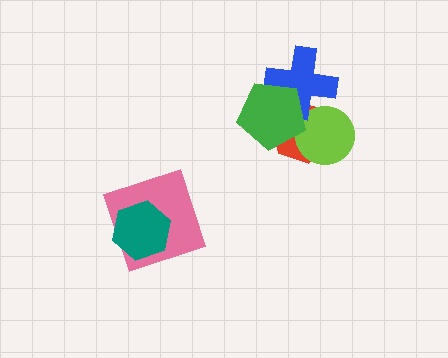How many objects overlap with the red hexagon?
3 objects overlap with the red hexagon.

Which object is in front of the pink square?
The teal hexagon is in front of the pink square.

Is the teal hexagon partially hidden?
No, no other shape covers it.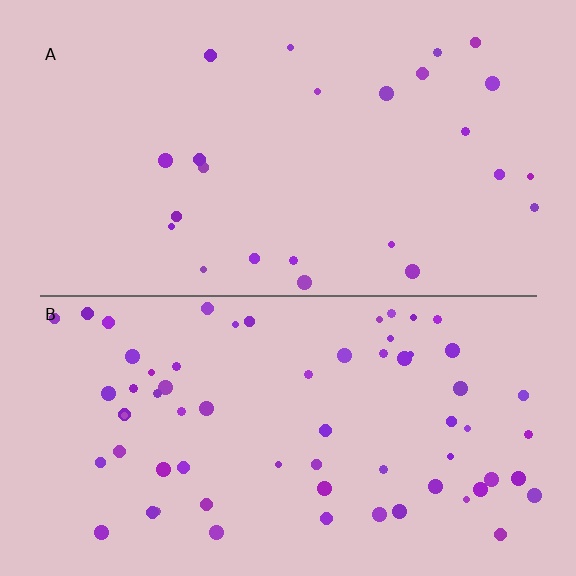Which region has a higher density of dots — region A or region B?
B (the bottom).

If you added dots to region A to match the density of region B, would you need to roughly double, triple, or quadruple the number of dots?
Approximately triple.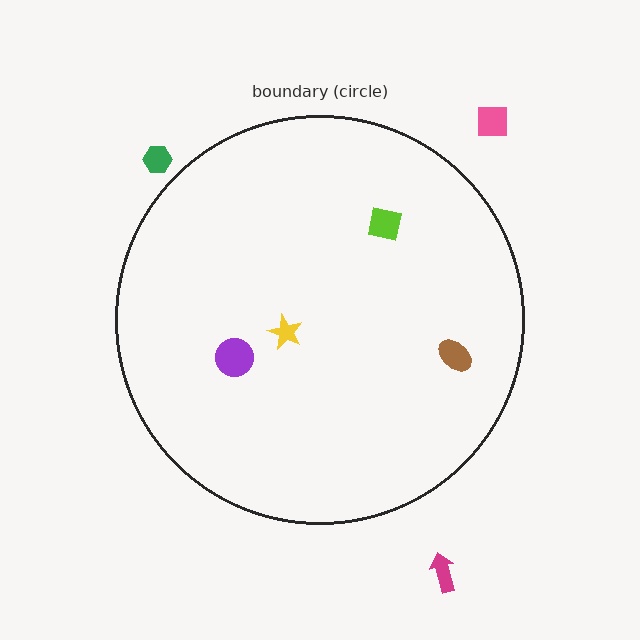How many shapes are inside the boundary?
4 inside, 3 outside.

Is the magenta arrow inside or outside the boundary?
Outside.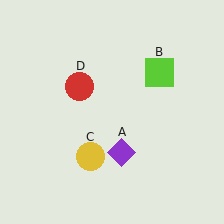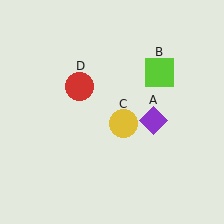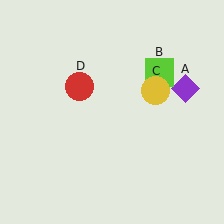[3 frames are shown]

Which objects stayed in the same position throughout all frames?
Lime square (object B) and red circle (object D) remained stationary.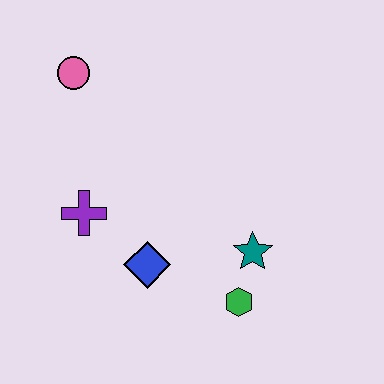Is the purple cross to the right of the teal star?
No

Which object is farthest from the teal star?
The pink circle is farthest from the teal star.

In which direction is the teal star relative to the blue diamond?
The teal star is to the right of the blue diamond.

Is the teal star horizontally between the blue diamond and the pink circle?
No